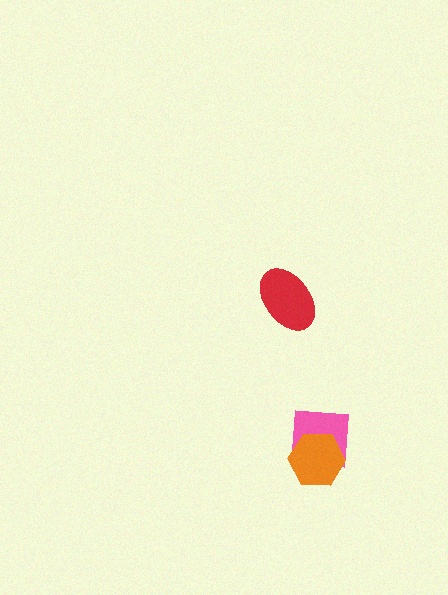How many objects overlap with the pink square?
1 object overlaps with the pink square.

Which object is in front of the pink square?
The orange hexagon is in front of the pink square.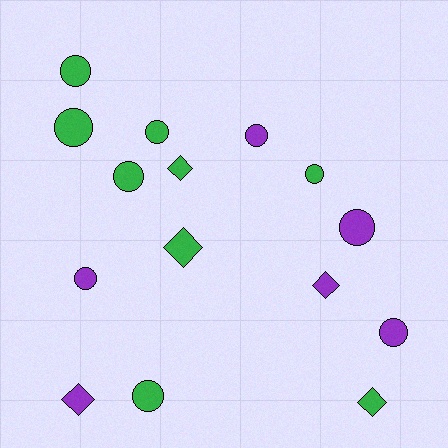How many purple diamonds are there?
There are 2 purple diamonds.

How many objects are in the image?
There are 15 objects.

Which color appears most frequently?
Green, with 9 objects.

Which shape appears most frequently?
Circle, with 10 objects.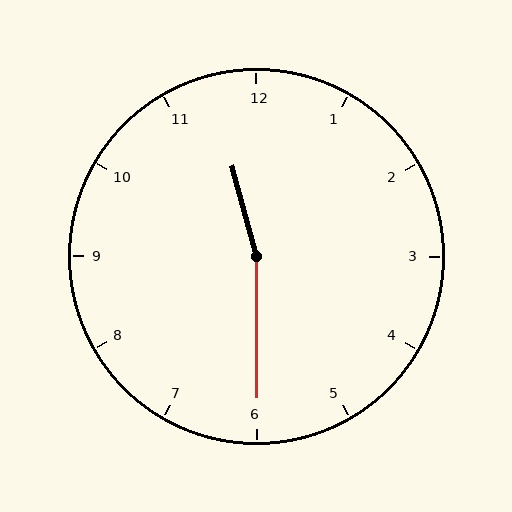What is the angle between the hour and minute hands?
Approximately 165 degrees.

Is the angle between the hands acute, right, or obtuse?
It is obtuse.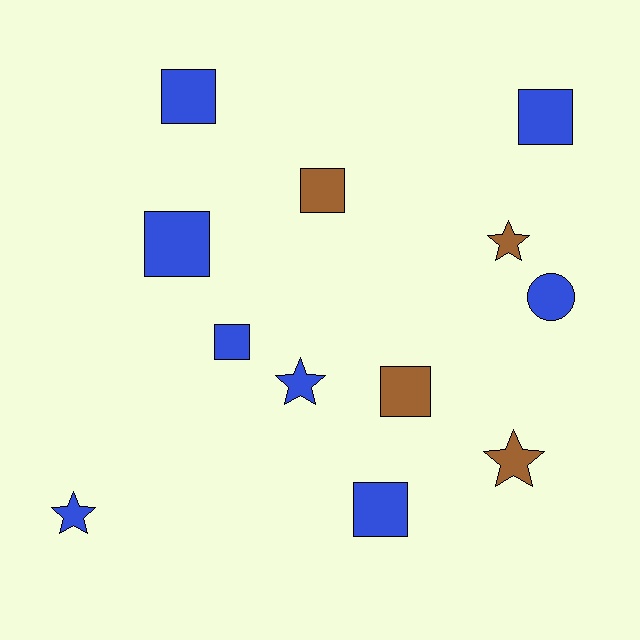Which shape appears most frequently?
Square, with 7 objects.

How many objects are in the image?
There are 12 objects.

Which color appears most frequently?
Blue, with 8 objects.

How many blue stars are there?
There are 2 blue stars.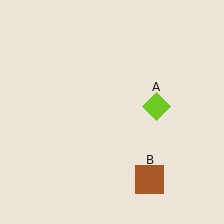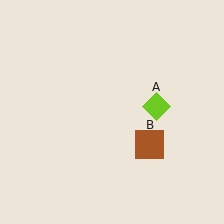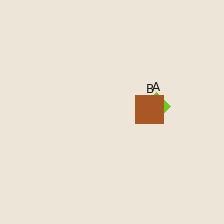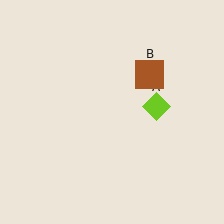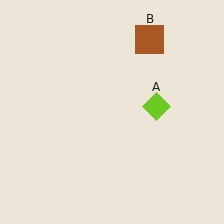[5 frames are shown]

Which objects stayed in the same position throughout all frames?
Lime diamond (object A) remained stationary.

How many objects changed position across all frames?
1 object changed position: brown square (object B).